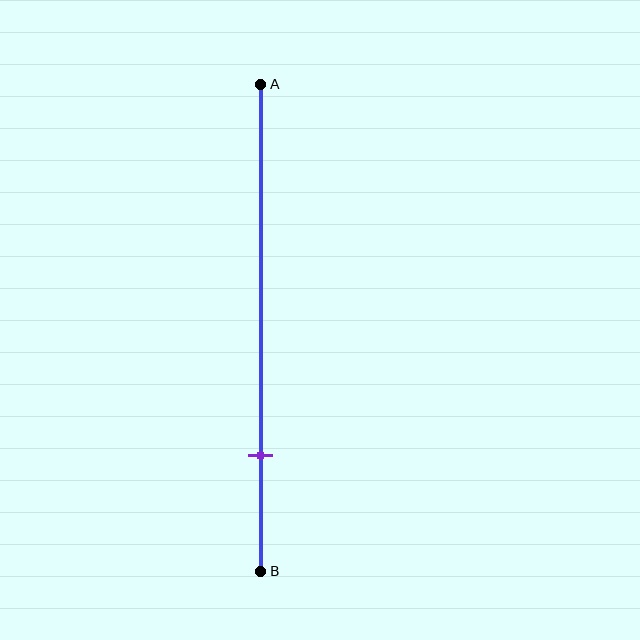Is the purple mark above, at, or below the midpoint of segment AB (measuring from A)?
The purple mark is below the midpoint of segment AB.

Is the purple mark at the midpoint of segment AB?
No, the mark is at about 75% from A, not at the 50% midpoint.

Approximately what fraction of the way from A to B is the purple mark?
The purple mark is approximately 75% of the way from A to B.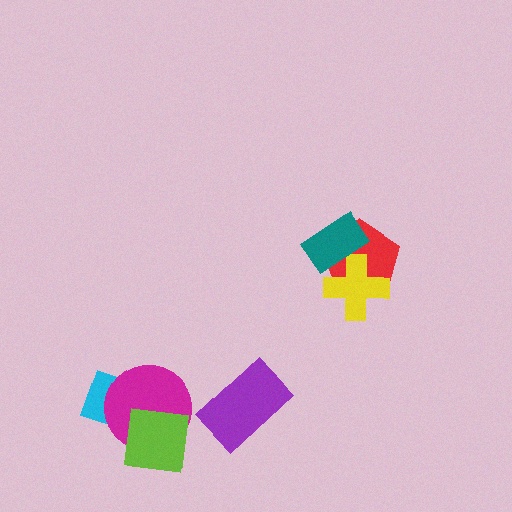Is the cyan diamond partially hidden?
Yes, it is partially covered by another shape.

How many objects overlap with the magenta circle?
2 objects overlap with the magenta circle.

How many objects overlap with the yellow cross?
2 objects overlap with the yellow cross.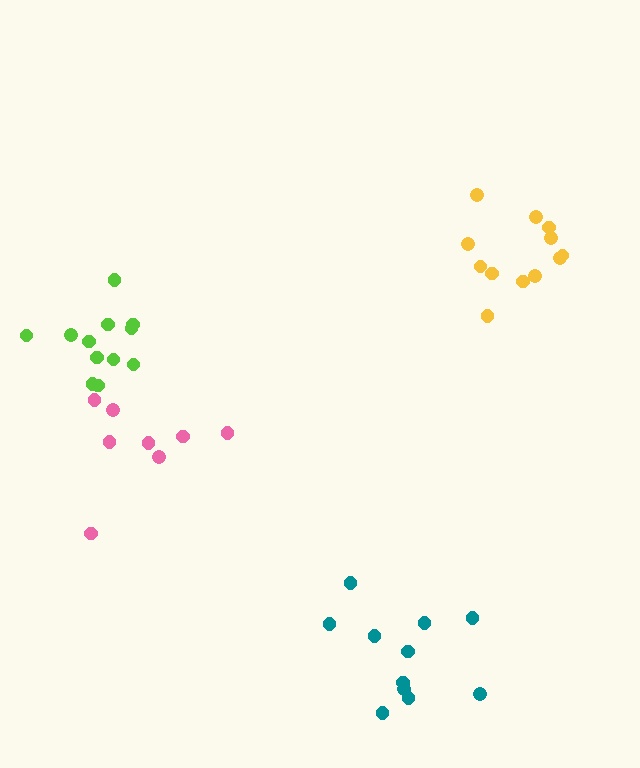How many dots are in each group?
Group 1: 12 dots, Group 2: 11 dots, Group 3: 12 dots, Group 4: 8 dots (43 total).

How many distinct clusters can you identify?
There are 4 distinct clusters.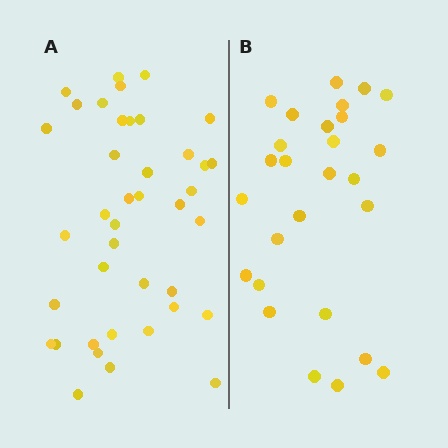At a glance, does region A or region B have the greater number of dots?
Region A (the left region) has more dots.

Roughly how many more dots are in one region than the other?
Region A has approximately 15 more dots than region B.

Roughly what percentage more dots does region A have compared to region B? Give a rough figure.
About 50% more.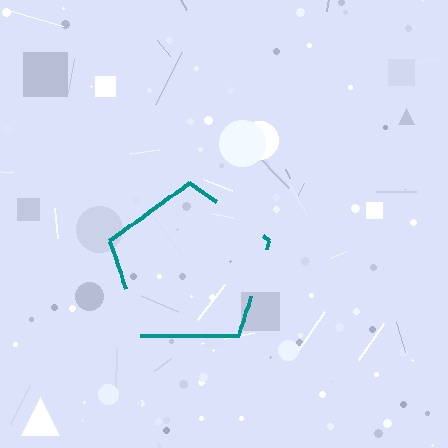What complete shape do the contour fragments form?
The contour fragments form a pentagon.